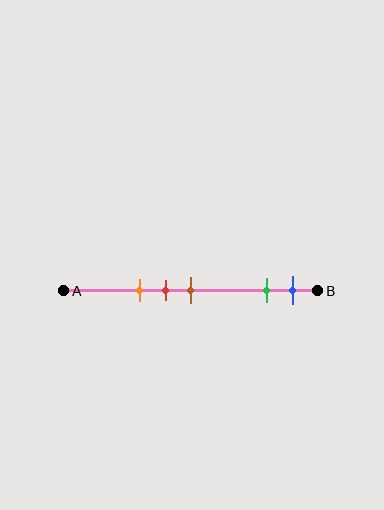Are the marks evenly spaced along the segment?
No, the marks are not evenly spaced.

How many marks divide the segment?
There are 5 marks dividing the segment.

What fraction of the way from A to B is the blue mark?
The blue mark is approximately 90% (0.9) of the way from A to B.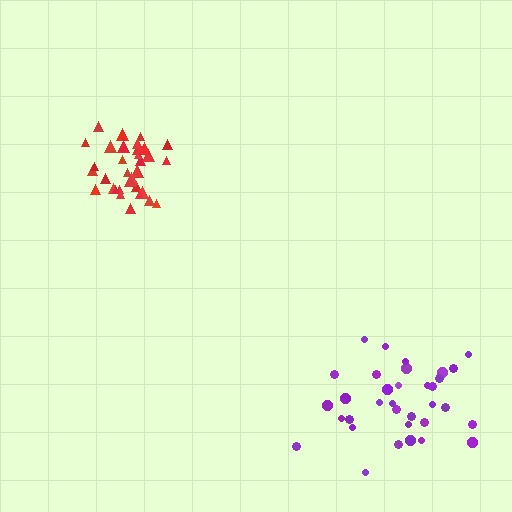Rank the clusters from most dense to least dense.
red, purple.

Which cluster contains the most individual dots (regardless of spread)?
Purple (34).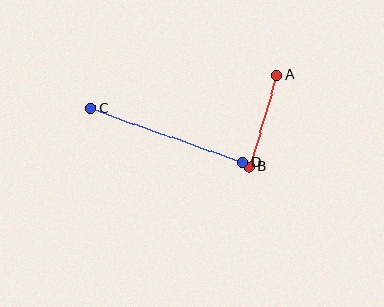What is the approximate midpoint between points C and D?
The midpoint is at approximately (167, 135) pixels.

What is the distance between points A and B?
The distance is approximately 96 pixels.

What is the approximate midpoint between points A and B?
The midpoint is at approximately (263, 121) pixels.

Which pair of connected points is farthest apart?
Points C and D are farthest apart.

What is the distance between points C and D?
The distance is approximately 162 pixels.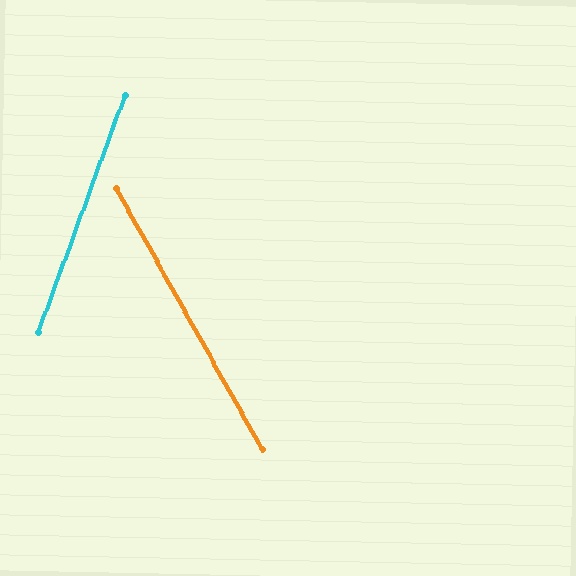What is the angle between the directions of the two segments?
Approximately 49 degrees.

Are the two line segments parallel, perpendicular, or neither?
Neither parallel nor perpendicular — they differ by about 49°.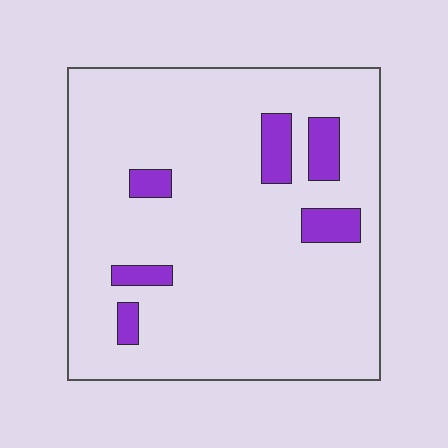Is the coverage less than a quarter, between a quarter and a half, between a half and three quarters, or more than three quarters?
Less than a quarter.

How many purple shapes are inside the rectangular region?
6.